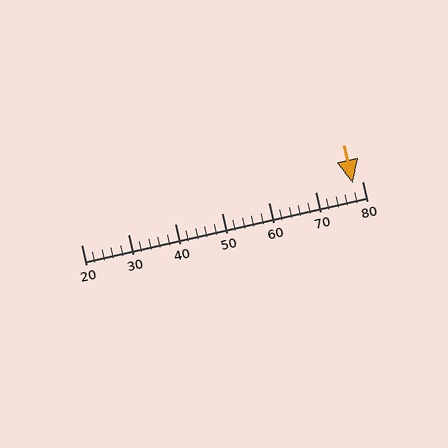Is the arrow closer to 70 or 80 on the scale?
The arrow is closer to 80.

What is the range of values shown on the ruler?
The ruler shows values from 20 to 80.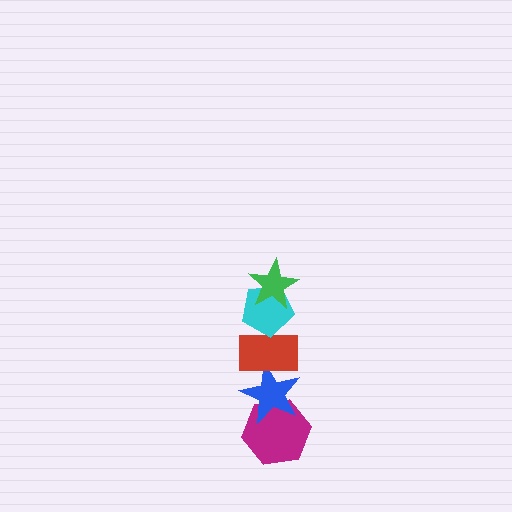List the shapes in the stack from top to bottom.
From top to bottom: the green star, the cyan pentagon, the red rectangle, the blue star, the magenta hexagon.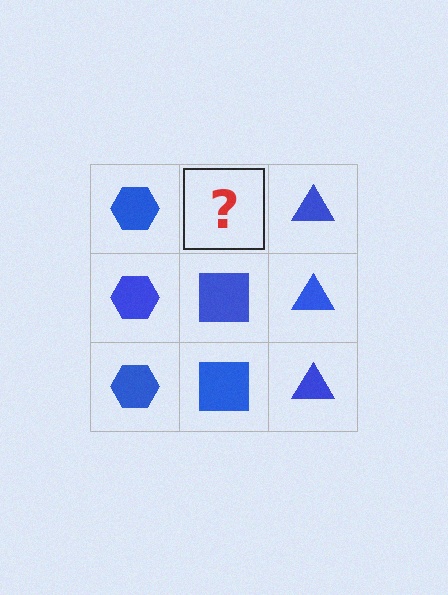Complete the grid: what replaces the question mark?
The question mark should be replaced with a blue square.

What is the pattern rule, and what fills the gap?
The rule is that each column has a consistent shape. The gap should be filled with a blue square.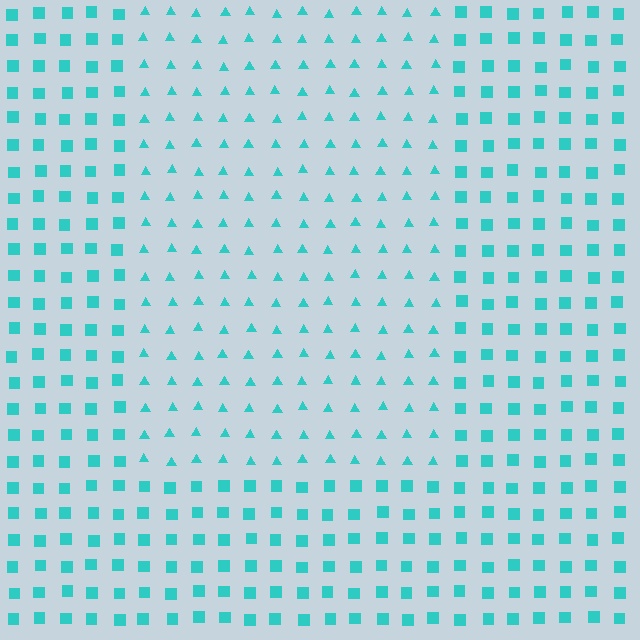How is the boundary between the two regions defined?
The boundary is defined by a change in element shape: triangles inside vs. squares outside. All elements share the same color and spacing.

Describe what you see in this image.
The image is filled with small cyan elements arranged in a uniform grid. A rectangle-shaped region contains triangles, while the surrounding area contains squares. The boundary is defined purely by the change in element shape.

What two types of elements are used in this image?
The image uses triangles inside the rectangle region and squares outside it.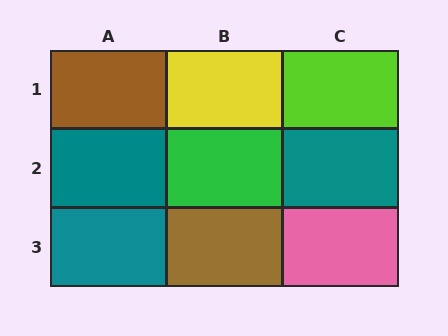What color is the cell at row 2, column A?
Teal.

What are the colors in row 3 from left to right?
Teal, brown, pink.